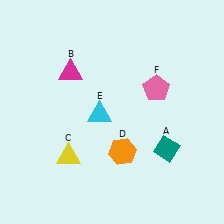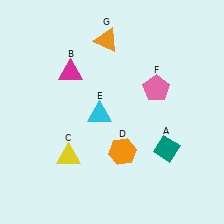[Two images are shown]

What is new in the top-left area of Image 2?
An orange triangle (G) was added in the top-left area of Image 2.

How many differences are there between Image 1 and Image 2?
There is 1 difference between the two images.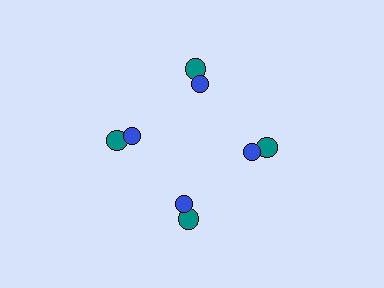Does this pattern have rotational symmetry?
Yes, this pattern has 4-fold rotational symmetry. It looks the same after rotating 90 degrees around the center.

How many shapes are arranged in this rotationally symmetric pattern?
There are 8 shapes, arranged in 4 groups of 2.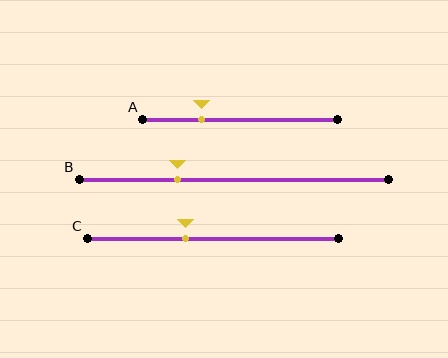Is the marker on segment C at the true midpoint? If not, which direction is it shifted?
No, the marker on segment C is shifted to the left by about 11% of the segment length.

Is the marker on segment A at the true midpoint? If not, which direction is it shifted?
No, the marker on segment A is shifted to the left by about 20% of the segment length.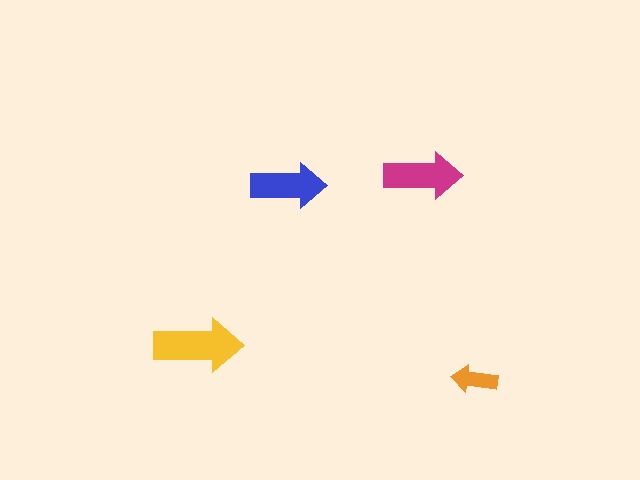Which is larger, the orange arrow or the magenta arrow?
The magenta one.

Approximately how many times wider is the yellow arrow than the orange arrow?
About 2 times wider.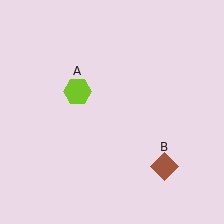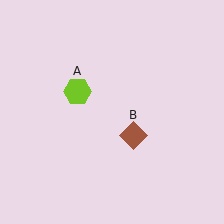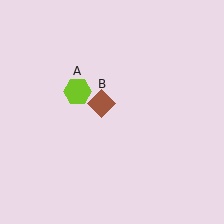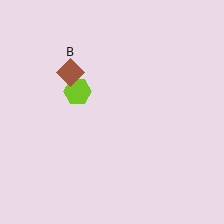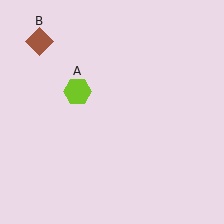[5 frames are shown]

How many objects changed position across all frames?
1 object changed position: brown diamond (object B).